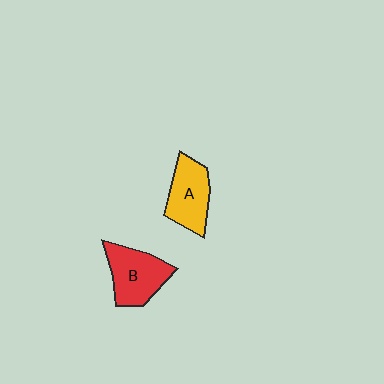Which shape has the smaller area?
Shape A (yellow).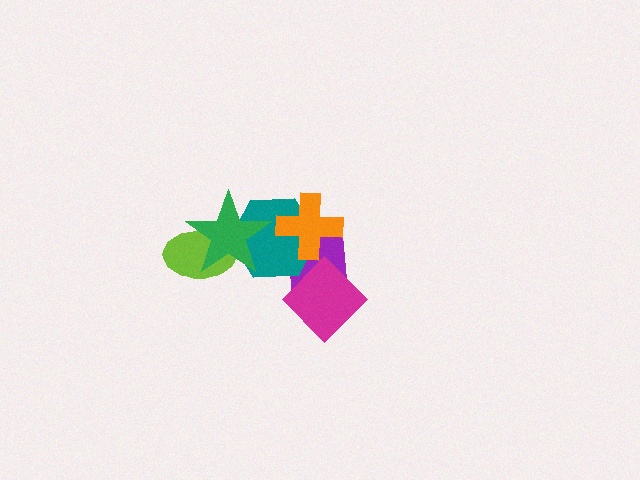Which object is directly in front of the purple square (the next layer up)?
The teal hexagon is directly in front of the purple square.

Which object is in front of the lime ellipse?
The green star is in front of the lime ellipse.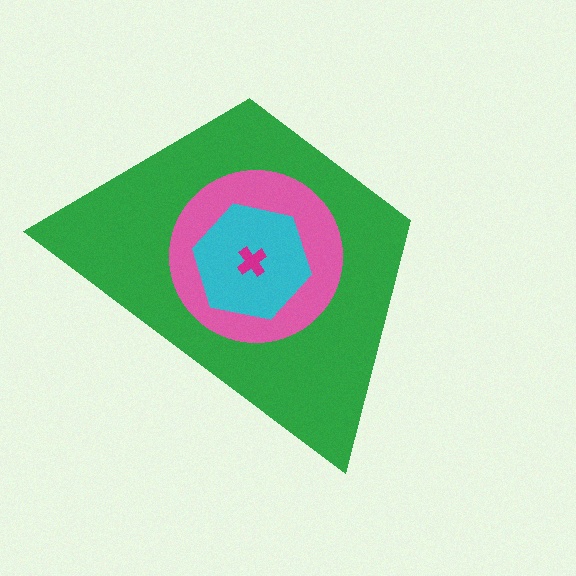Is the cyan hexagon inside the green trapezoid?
Yes.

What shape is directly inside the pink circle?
The cyan hexagon.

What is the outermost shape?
The green trapezoid.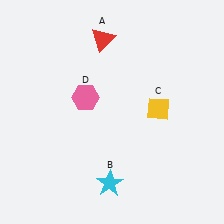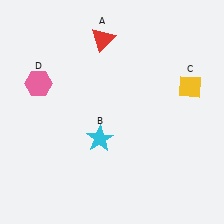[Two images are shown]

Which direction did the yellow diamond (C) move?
The yellow diamond (C) moved right.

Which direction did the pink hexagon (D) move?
The pink hexagon (D) moved left.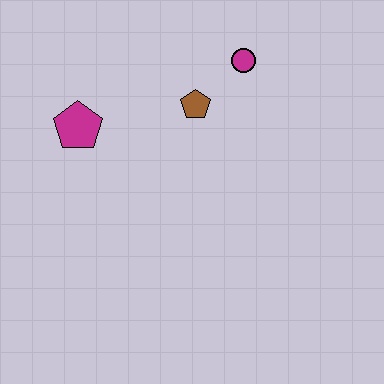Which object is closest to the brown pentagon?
The magenta circle is closest to the brown pentagon.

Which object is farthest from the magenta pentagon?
The magenta circle is farthest from the magenta pentagon.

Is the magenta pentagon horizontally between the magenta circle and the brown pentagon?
No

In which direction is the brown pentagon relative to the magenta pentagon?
The brown pentagon is to the right of the magenta pentagon.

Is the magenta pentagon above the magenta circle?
No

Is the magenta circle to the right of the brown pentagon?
Yes